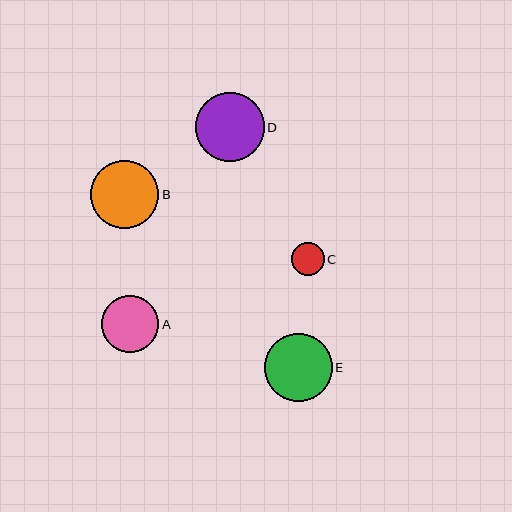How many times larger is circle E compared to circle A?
Circle E is approximately 1.2 times the size of circle A.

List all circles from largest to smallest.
From largest to smallest: D, B, E, A, C.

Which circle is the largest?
Circle D is the largest with a size of approximately 69 pixels.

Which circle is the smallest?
Circle C is the smallest with a size of approximately 33 pixels.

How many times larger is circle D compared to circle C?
Circle D is approximately 2.1 times the size of circle C.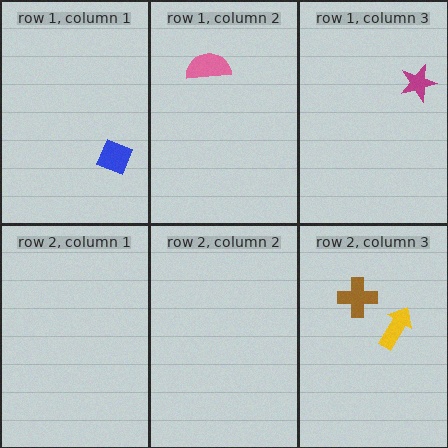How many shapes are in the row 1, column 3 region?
1.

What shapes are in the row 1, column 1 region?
The blue diamond.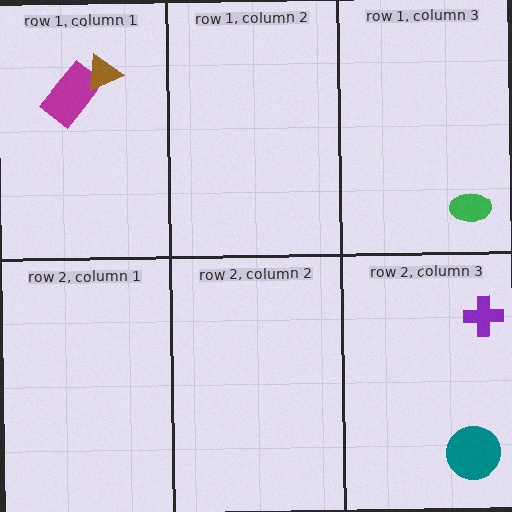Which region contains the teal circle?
The row 2, column 3 region.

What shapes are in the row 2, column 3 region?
The teal circle, the purple cross.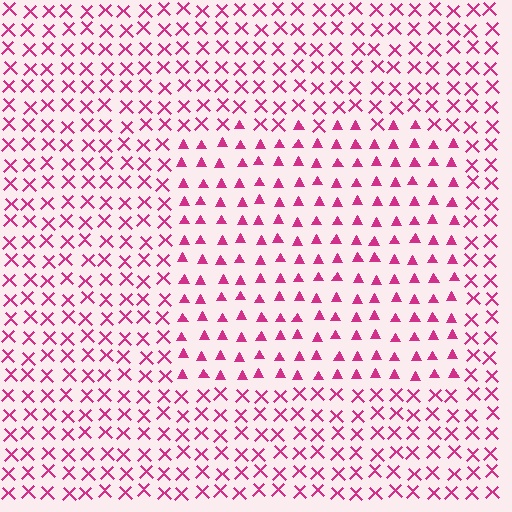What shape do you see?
I see a rectangle.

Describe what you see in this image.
The image is filled with small magenta elements arranged in a uniform grid. A rectangle-shaped region contains triangles, while the surrounding area contains X marks. The boundary is defined purely by the change in element shape.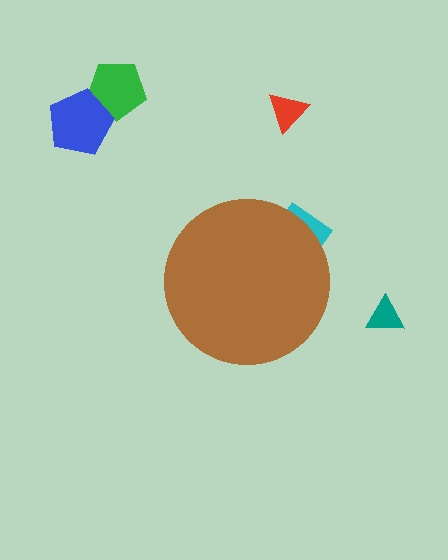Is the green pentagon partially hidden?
No, the green pentagon is fully visible.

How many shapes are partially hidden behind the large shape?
1 shape is partially hidden.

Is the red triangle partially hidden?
No, the red triangle is fully visible.